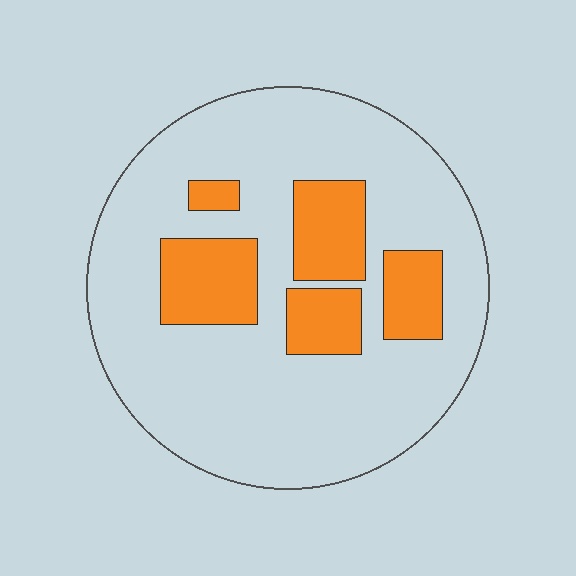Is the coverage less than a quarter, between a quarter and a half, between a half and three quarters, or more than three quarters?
Less than a quarter.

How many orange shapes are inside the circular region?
5.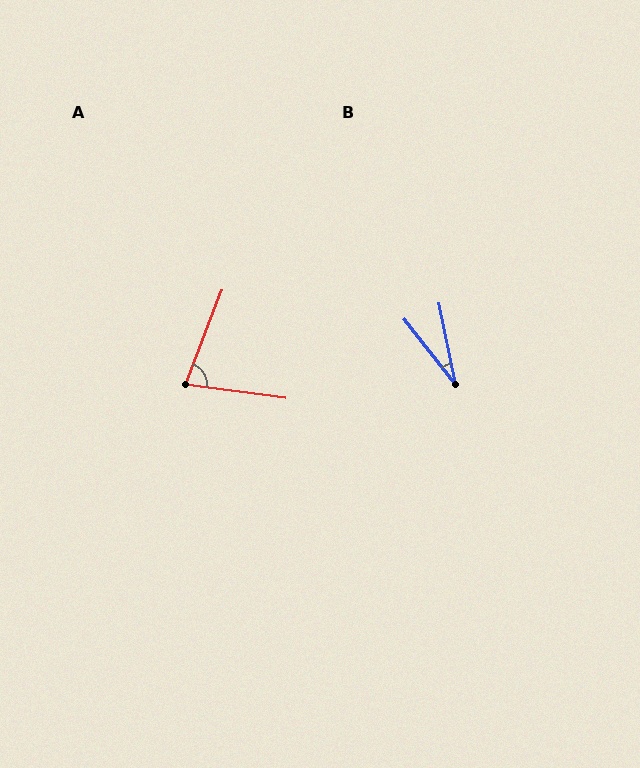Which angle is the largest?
A, at approximately 76 degrees.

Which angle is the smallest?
B, at approximately 26 degrees.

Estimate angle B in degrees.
Approximately 26 degrees.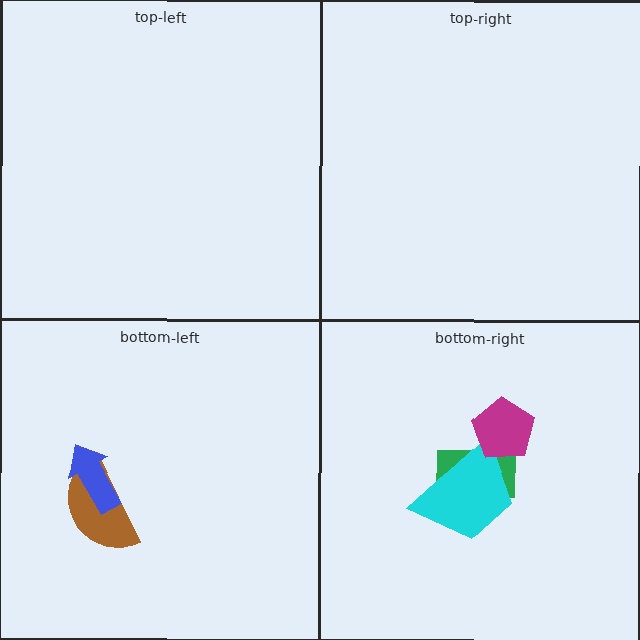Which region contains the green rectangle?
The bottom-right region.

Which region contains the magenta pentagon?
The bottom-right region.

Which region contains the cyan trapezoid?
The bottom-right region.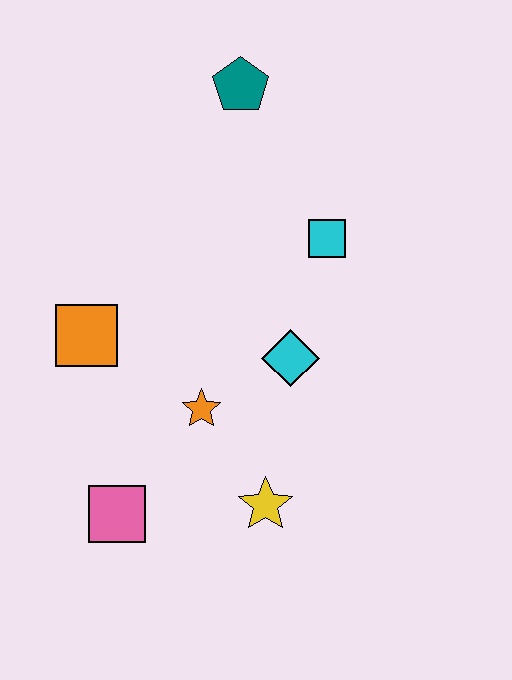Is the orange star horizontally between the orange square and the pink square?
No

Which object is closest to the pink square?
The orange star is closest to the pink square.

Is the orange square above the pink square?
Yes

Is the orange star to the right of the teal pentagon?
No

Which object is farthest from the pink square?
The teal pentagon is farthest from the pink square.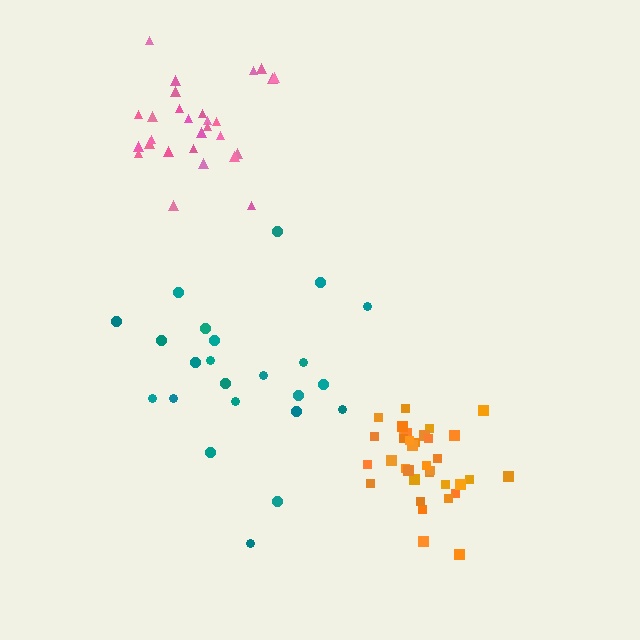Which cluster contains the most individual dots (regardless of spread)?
Orange (35).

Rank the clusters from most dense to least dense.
pink, orange, teal.